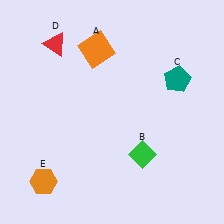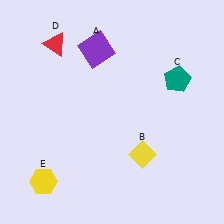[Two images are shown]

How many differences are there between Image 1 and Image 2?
There are 3 differences between the two images.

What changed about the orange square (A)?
In Image 1, A is orange. In Image 2, it changed to purple.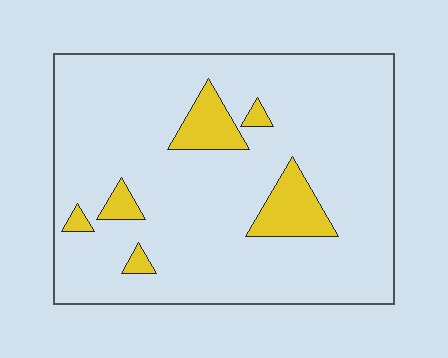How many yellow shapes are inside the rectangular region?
6.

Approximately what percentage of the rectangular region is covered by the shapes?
Approximately 10%.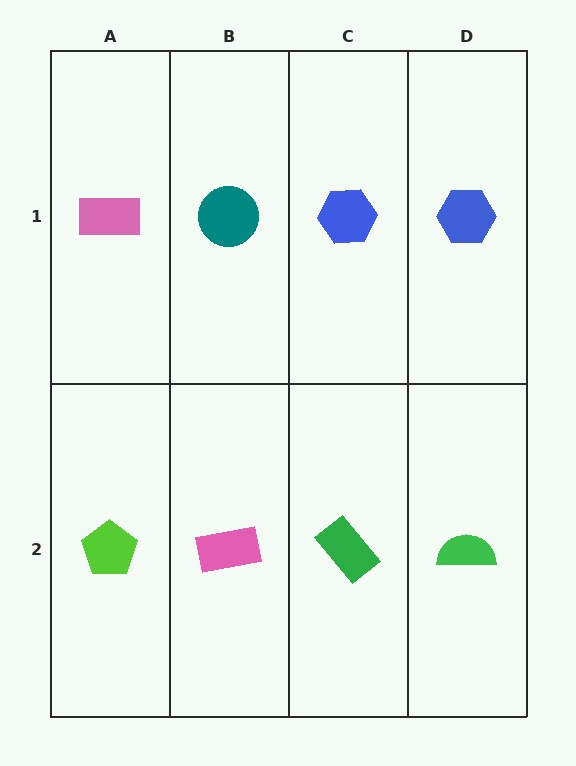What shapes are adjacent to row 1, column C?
A green rectangle (row 2, column C), a teal circle (row 1, column B), a blue hexagon (row 1, column D).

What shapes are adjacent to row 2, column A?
A pink rectangle (row 1, column A), a pink rectangle (row 2, column B).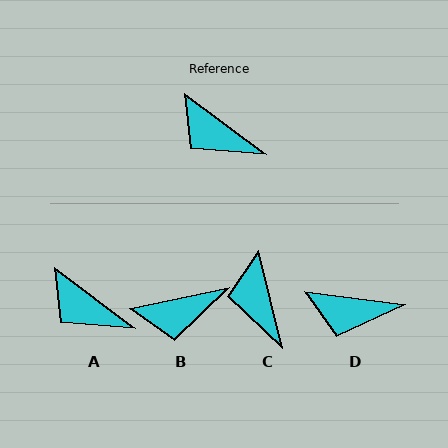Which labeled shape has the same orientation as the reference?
A.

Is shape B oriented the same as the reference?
No, it is off by about 49 degrees.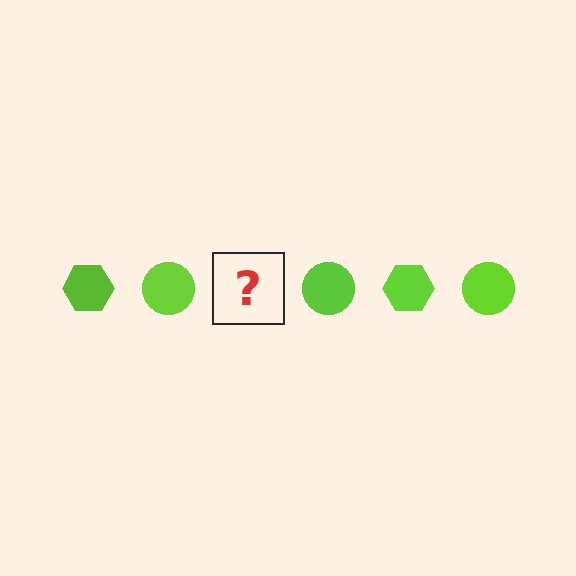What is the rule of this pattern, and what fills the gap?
The rule is that the pattern cycles through hexagon, circle shapes in lime. The gap should be filled with a lime hexagon.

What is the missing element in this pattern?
The missing element is a lime hexagon.